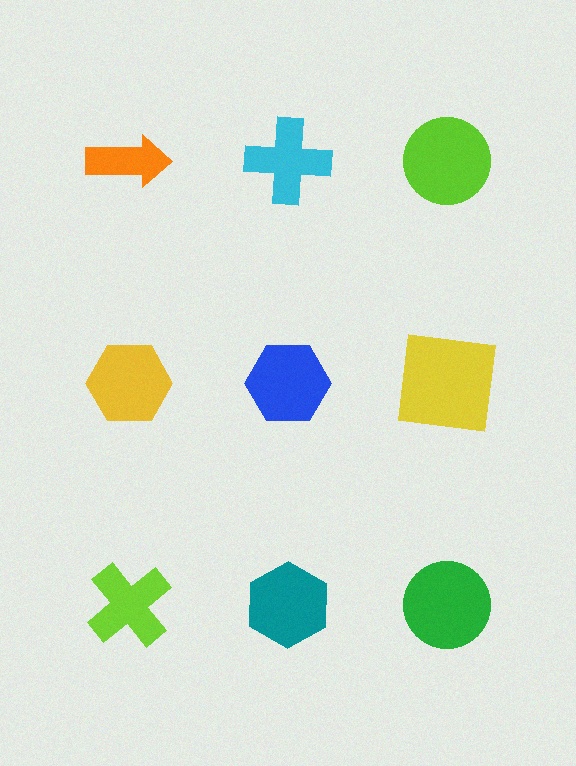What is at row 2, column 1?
A yellow hexagon.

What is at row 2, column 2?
A blue hexagon.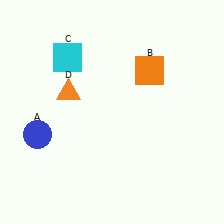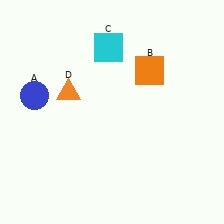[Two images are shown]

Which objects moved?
The objects that moved are: the blue circle (A), the cyan square (C).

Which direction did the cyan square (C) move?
The cyan square (C) moved right.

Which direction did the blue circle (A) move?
The blue circle (A) moved up.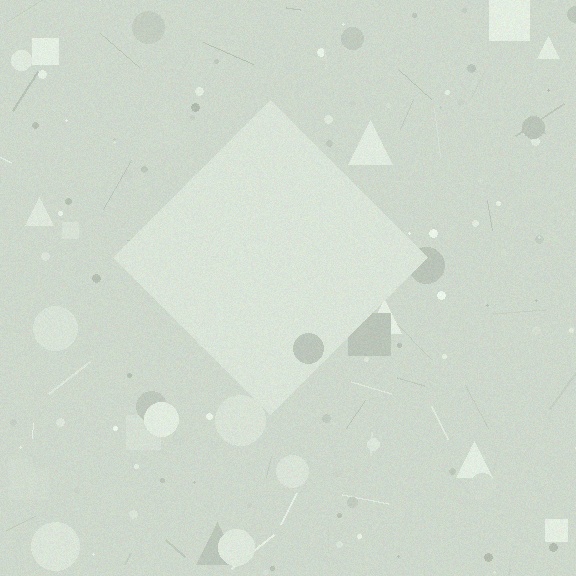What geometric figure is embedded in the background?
A diamond is embedded in the background.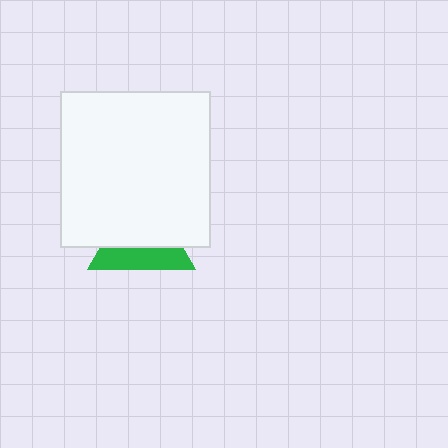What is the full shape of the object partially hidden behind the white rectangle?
The partially hidden object is a green triangle.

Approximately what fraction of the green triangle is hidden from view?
Roughly 59% of the green triangle is hidden behind the white rectangle.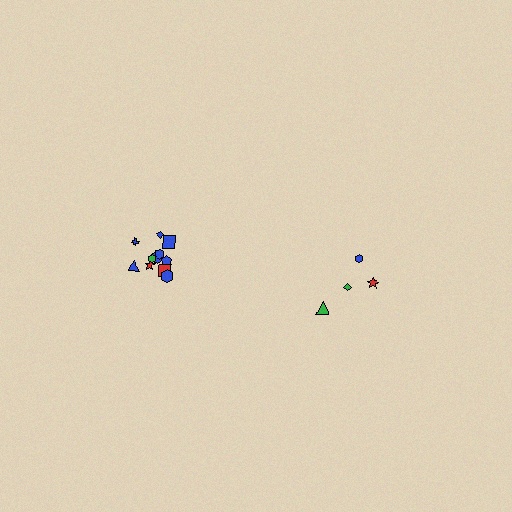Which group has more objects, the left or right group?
The left group.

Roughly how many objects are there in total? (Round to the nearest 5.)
Roughly 15 objects in total.